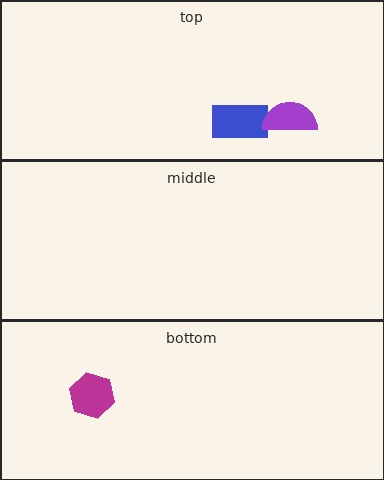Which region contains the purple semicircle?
The top region.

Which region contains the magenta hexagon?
The bottom region.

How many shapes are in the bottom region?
1.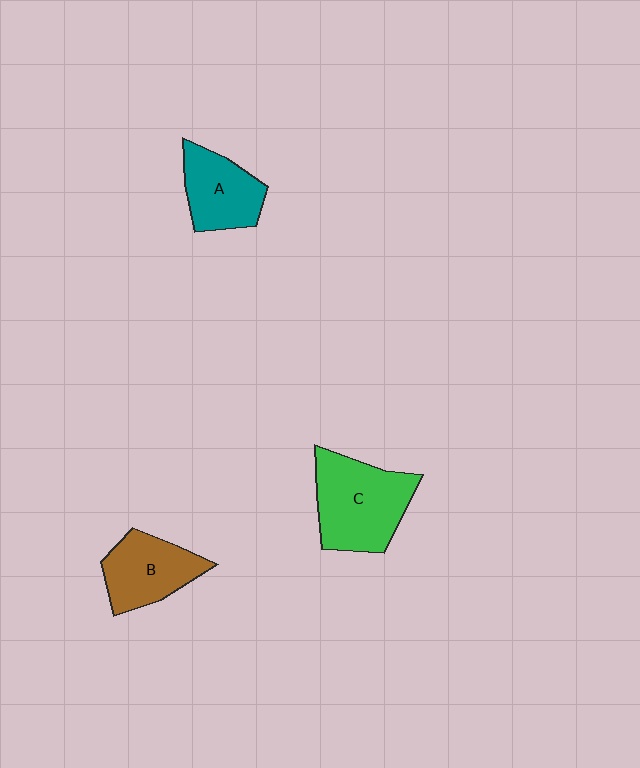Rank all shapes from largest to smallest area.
From largest to smallest: C (green), B (brown), A (teal).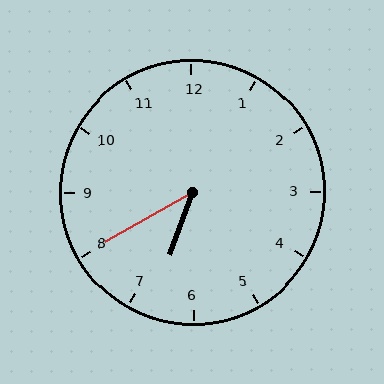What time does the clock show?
6:40.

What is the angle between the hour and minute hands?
Approximately 40 degrees.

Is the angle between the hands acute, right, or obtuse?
It is acute.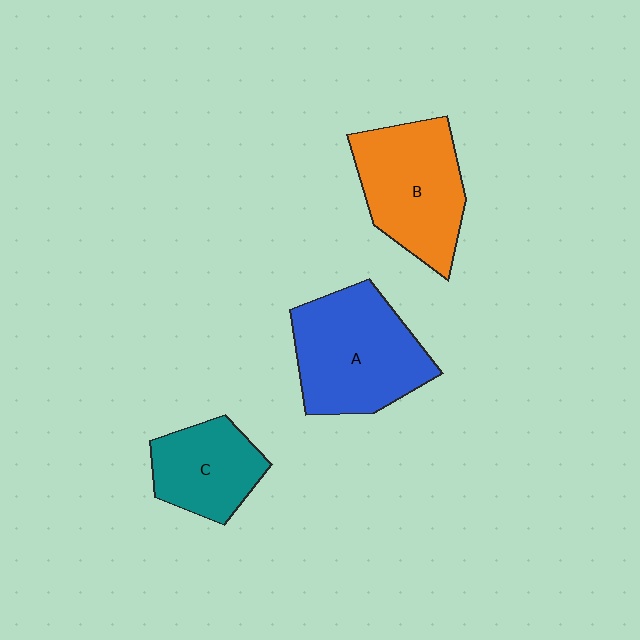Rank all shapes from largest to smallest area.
From largest to smallest: A (blue), B (orange), C (teal).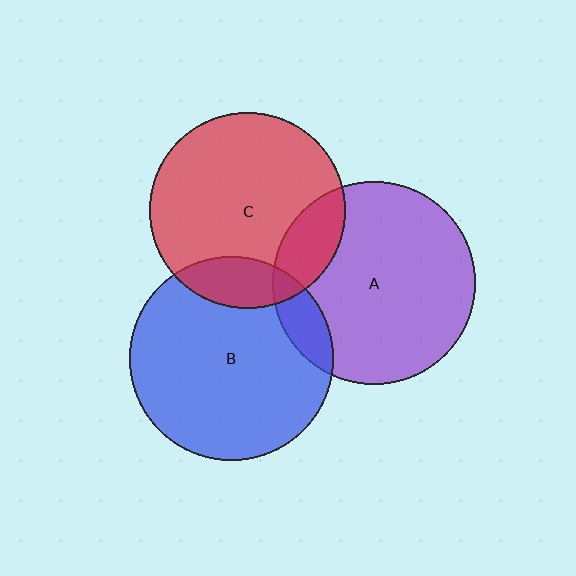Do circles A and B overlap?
Yes.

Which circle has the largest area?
Circle B (blue).